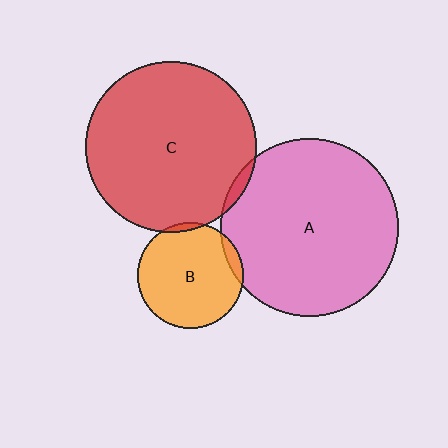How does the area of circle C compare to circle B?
Approximately 2.6 times.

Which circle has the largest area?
Circle A (pink).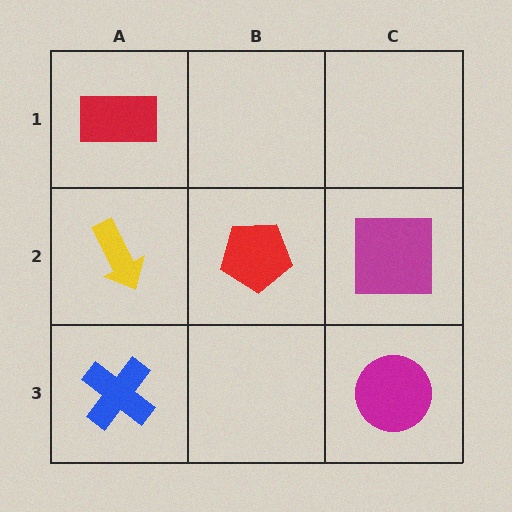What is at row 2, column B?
A red pentagon.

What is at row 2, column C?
A magenta square.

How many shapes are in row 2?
3 shapes.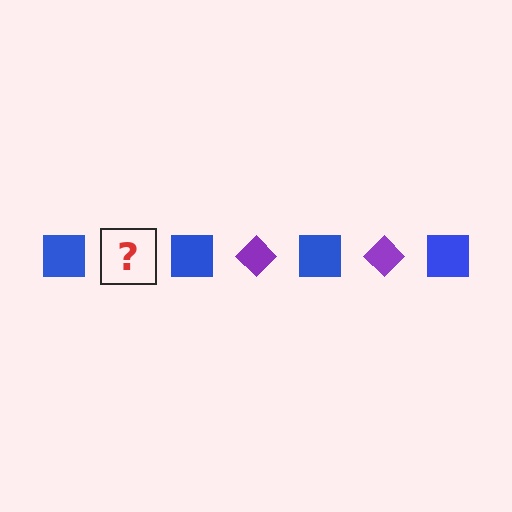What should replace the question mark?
The question mark should be replaced with a purple diamond.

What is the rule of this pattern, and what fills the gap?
The rule is that the pattern alternates between blue square and purple diamond. The gap should be filled with a purple diamond.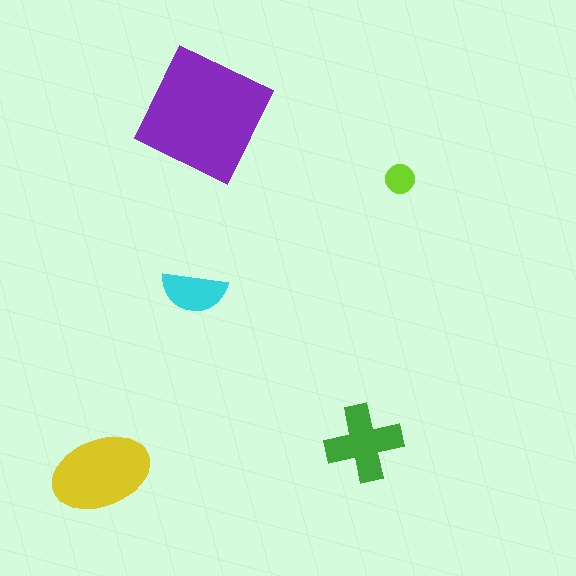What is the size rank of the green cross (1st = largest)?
3rd.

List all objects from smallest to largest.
The lime circle, the cyan semicircle, the green cross, the yellow ellipse, the purple square.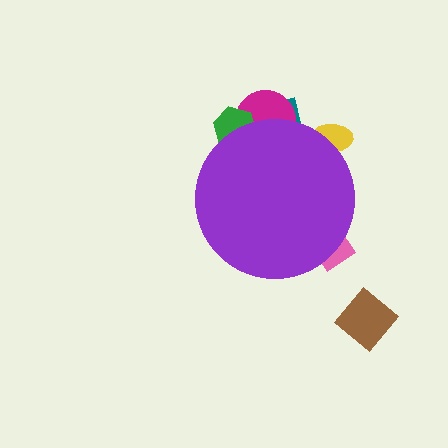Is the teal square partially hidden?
Yes, the teal square is partially hidden behind the purple circle.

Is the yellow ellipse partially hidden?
Yes, the yellow ellipse is partially hidden behind the purple circle.